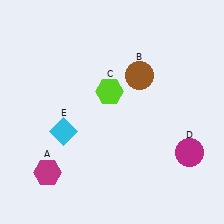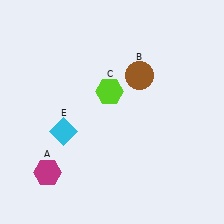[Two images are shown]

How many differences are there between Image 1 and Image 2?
There is 1 difference between the two images.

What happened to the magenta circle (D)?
The magenta circle (D) was removed in Image 2. It was in the bottom-right area of Image 1.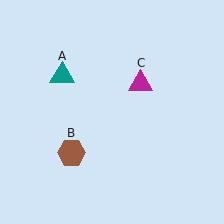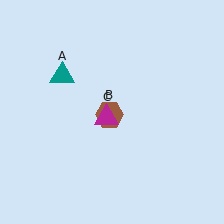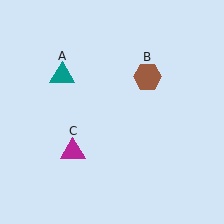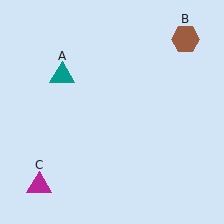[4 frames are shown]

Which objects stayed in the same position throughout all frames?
Teal triangle (object A) remained stationary.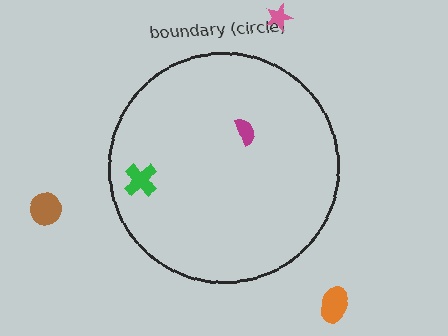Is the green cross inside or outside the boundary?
Inside.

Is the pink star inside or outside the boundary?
Outside.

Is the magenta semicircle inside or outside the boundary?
Inside.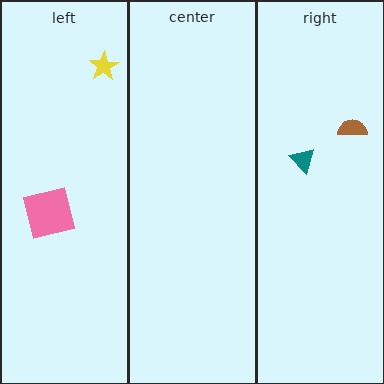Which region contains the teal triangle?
The right region.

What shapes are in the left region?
The pink square, the yellow star.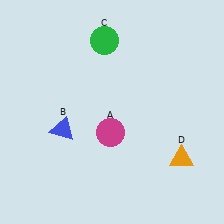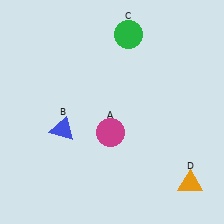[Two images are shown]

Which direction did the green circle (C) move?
The green circle (C) moved right.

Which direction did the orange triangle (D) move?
The orange triangle (D) moved down.